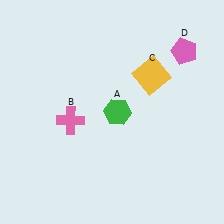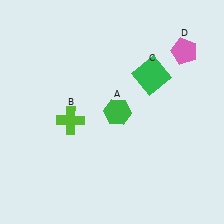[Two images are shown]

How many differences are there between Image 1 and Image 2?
There are 2 differences between the two images.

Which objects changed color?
B changed from pink to lime. C changed from yellow to green.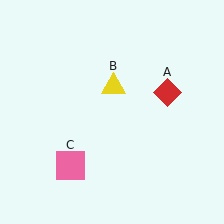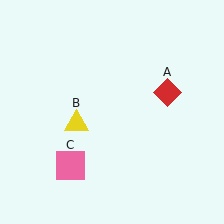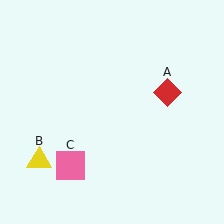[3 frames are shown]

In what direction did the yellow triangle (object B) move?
The yellow triangle (object B) moved down and to the left.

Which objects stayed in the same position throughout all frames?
Red diamond (object A) and pink square (object C) remained stationary.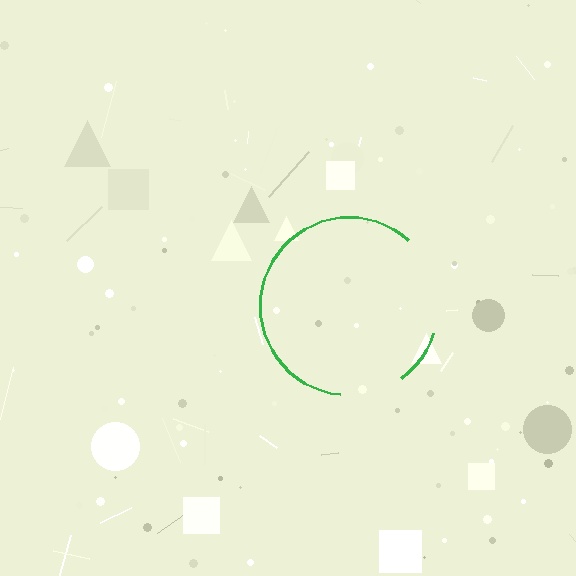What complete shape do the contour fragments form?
The contour fragments form a circle.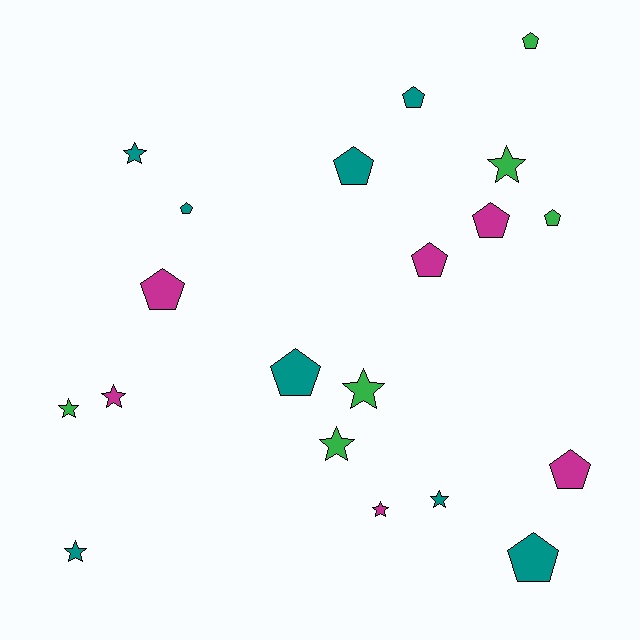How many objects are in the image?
There are 20 objects.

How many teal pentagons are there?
There are 5 teal pentagons.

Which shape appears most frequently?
Pentagon, with 11 objects.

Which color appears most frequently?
Teal, with 8 objects.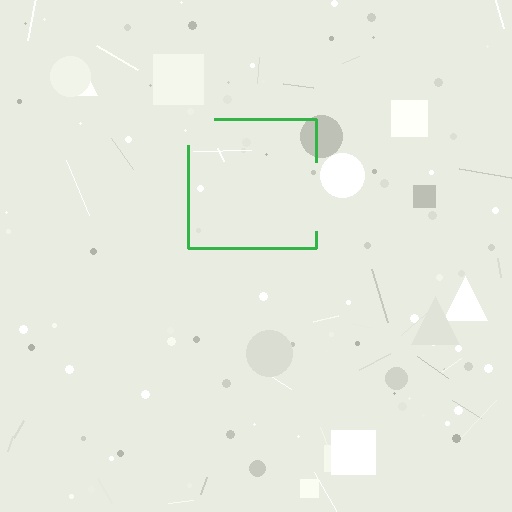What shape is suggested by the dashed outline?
The dashed outline suggests a square.